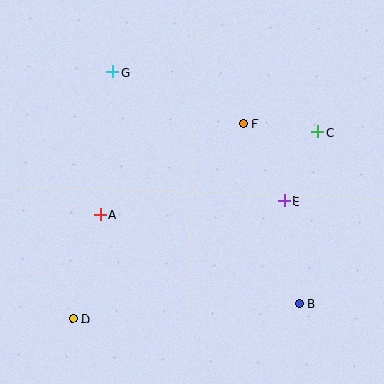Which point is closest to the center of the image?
Point F at (243, 123) is closest to the center.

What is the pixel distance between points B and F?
The distance between B and F is 189 pixels.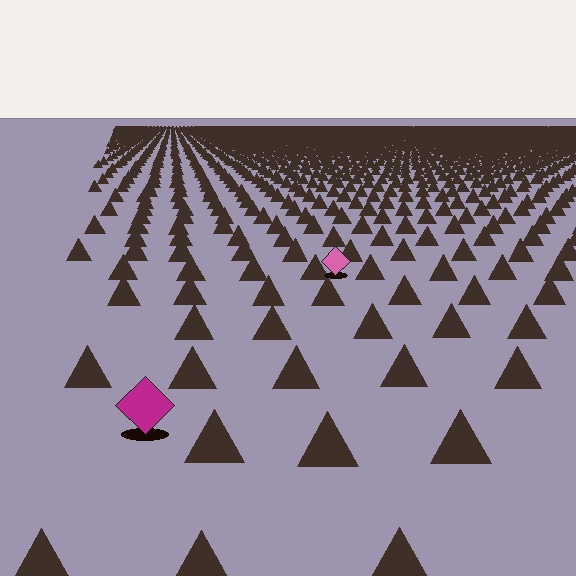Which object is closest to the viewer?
The magenta diamond is closest. The texture marks near it are larger and more spread out.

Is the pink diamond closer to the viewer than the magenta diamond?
No. The magenta diamond is closer — you can tell from the texture gradient: the ground texture is coarser near it.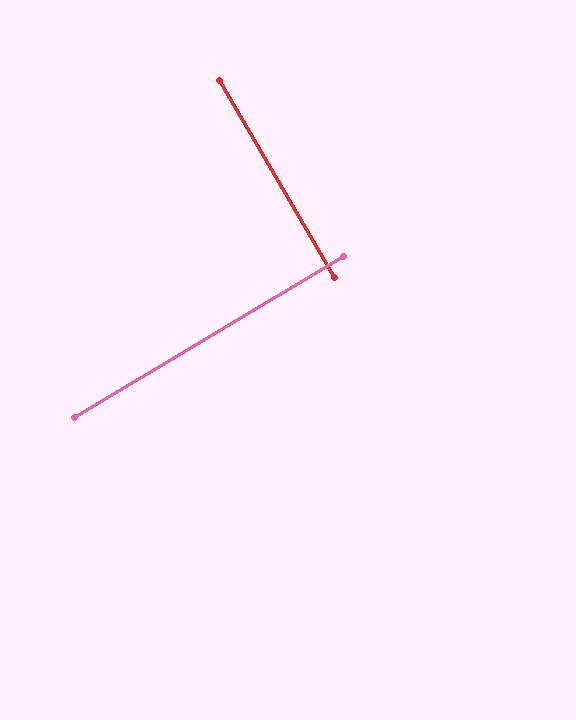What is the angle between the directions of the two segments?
Approximately 89 degrees.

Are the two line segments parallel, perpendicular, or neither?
Perpendicular — they meet at approximately 89°.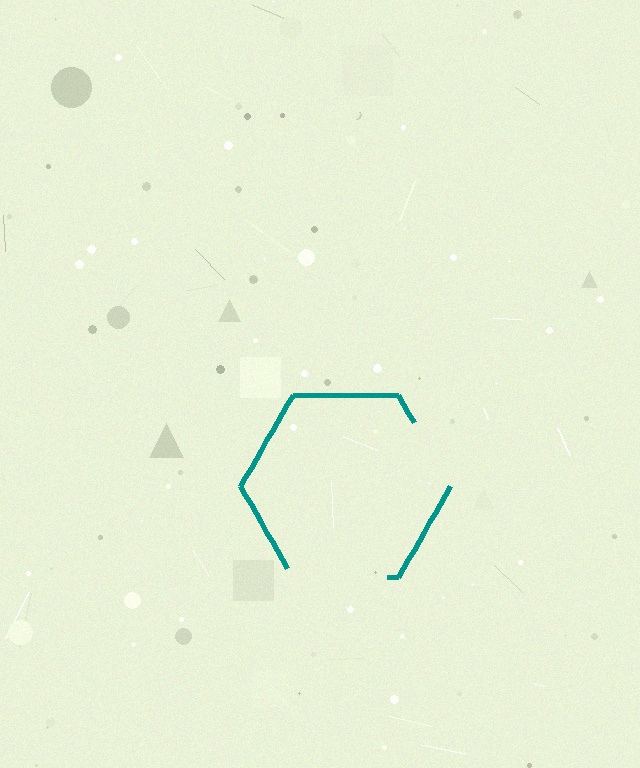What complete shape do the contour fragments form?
The contour fragments form a hexagon.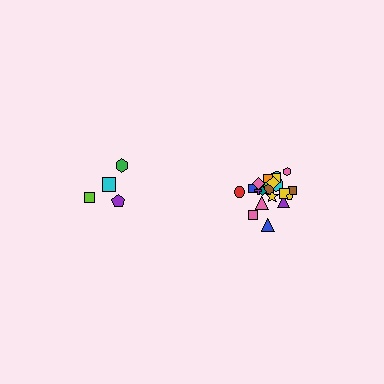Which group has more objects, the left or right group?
The right group.